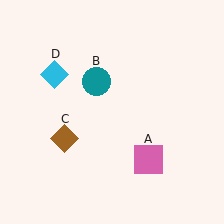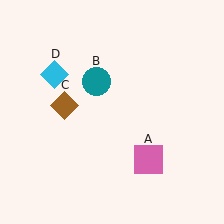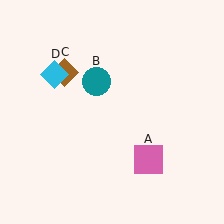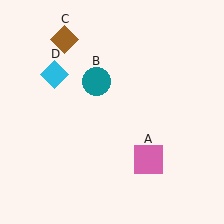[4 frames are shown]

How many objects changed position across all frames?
1 object changed position: brown diamond (object C).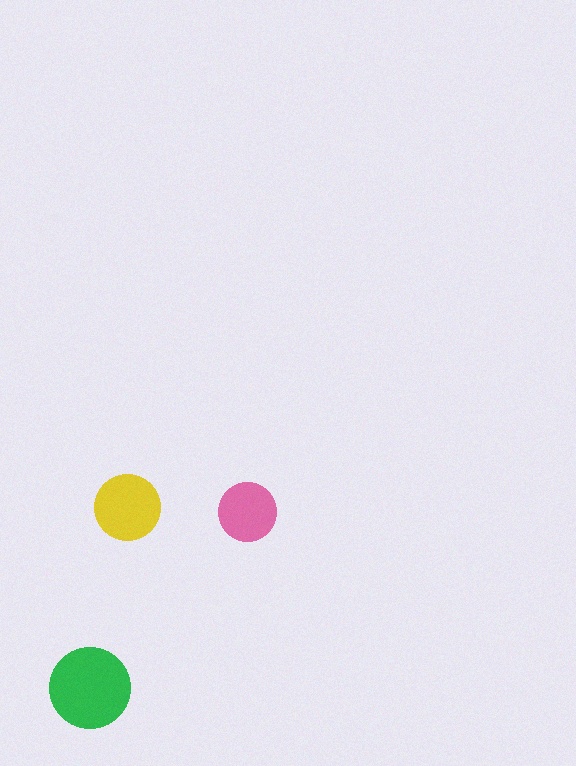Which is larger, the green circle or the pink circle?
The green one.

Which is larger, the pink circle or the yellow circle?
The yellow one.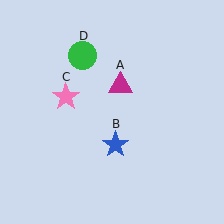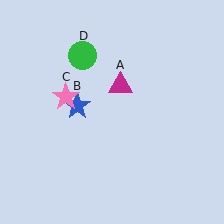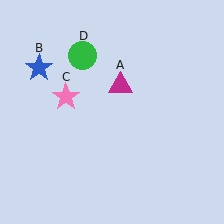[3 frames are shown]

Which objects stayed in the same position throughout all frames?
Magenta triangle (object A) and pink star (object C) and green circle (object D) remained stationary.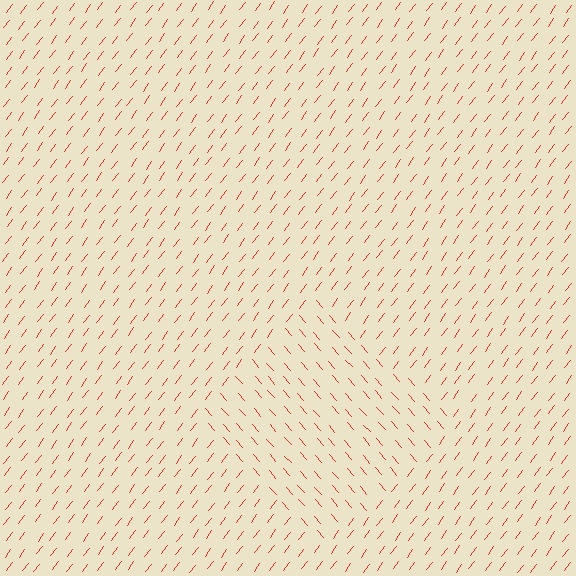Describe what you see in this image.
The image is filled with small red line segments. A diamond region in the image has lines oriented differently from the surrounding lines, creating a visible texture boundary.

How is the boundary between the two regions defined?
The boundary is defined purely by a change in line orientation (approximately 78 degrees difference). All lines are the same color and thickness.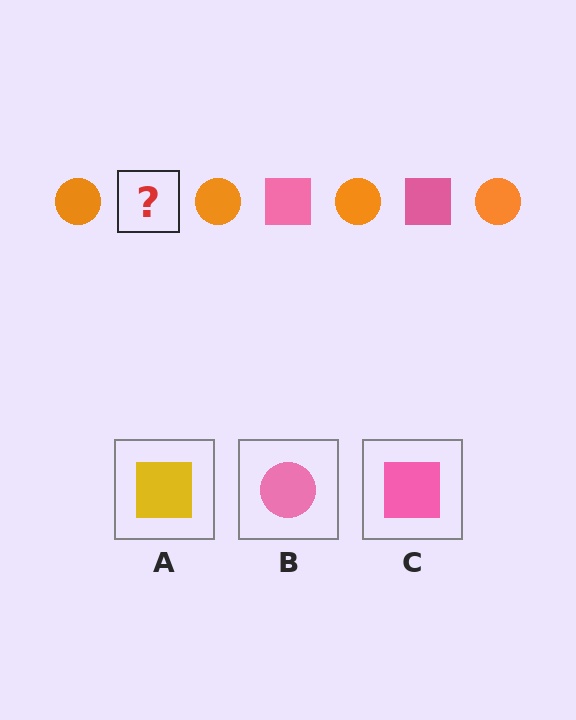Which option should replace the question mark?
Option C.